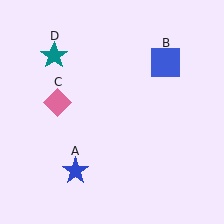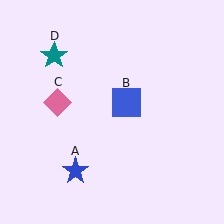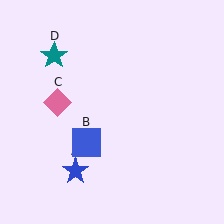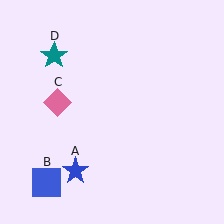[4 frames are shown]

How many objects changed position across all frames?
1 object changed position: blue square (object B).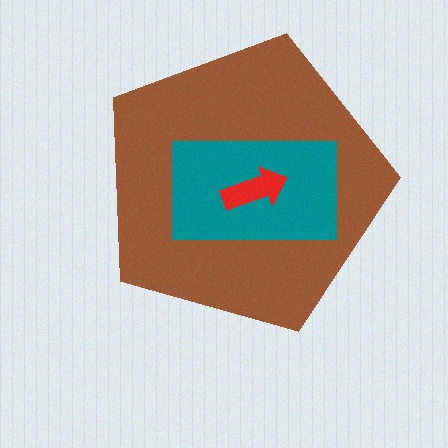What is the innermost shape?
The red arrow.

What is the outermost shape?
The brown pentagon.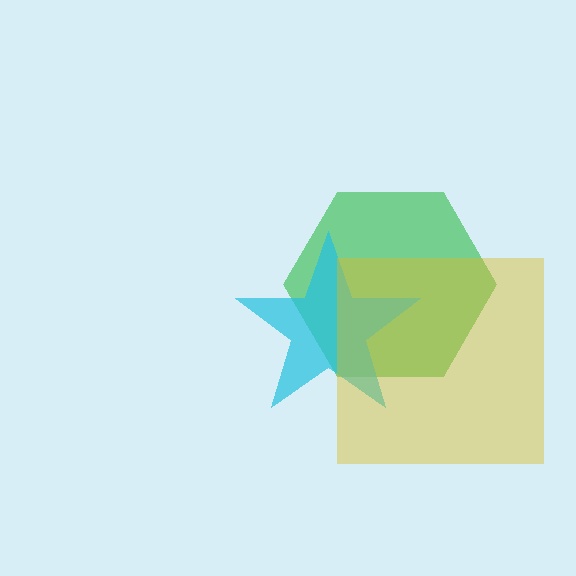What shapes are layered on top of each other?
The layered shapes are: a green hexagon, a cyan star, a yellow square.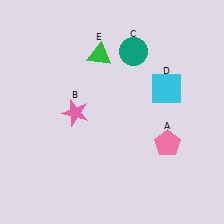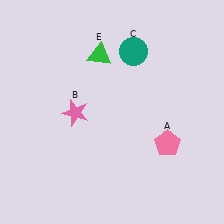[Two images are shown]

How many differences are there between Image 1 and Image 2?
There is 1 difference between the two images.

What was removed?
The cyan square (D) was removed in Image 2.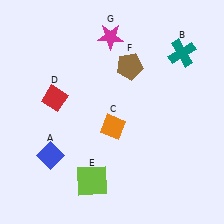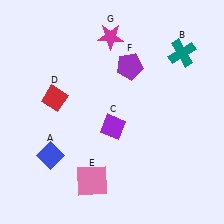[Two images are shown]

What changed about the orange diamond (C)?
In Image 1, C is orange. In Image 2, it changed to purple.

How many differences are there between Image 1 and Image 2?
There are 3 differences between the two images.